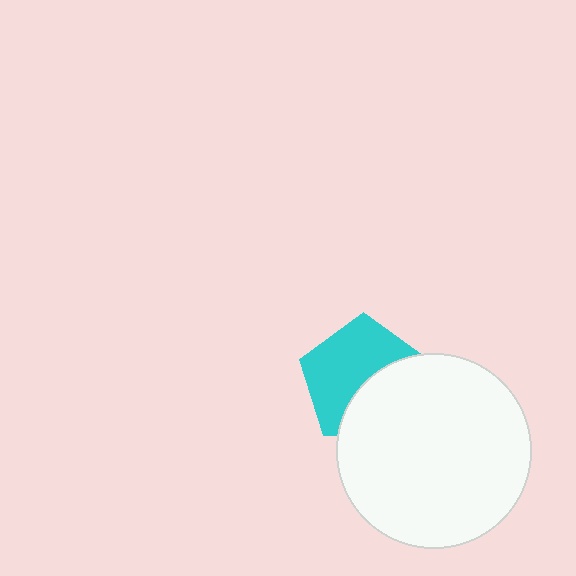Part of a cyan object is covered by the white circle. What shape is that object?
It is a pentagon.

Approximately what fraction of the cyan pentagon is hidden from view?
Roughly 42% of the cyan pentagon is hidden behind the white circle.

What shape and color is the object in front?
The object in front is a white circle.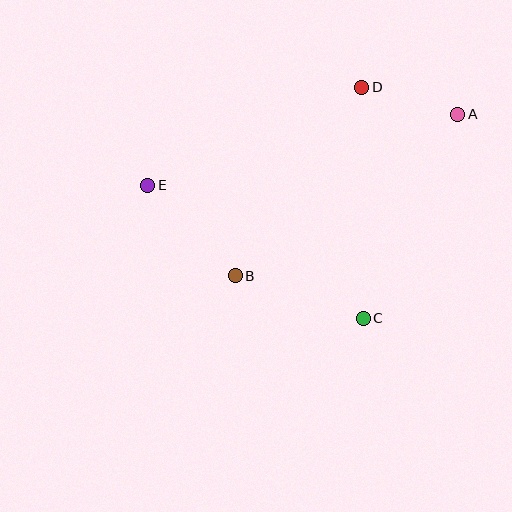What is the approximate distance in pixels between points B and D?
The distance between B and D is approximately 227 pixels.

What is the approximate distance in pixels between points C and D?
The distance between C and D is approximately 231 pixels.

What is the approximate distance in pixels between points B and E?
The distance between B and E is approximately 126 pixels.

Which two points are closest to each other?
Points A and D are closest to each other.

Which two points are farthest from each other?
Points A and E are farthest from each other.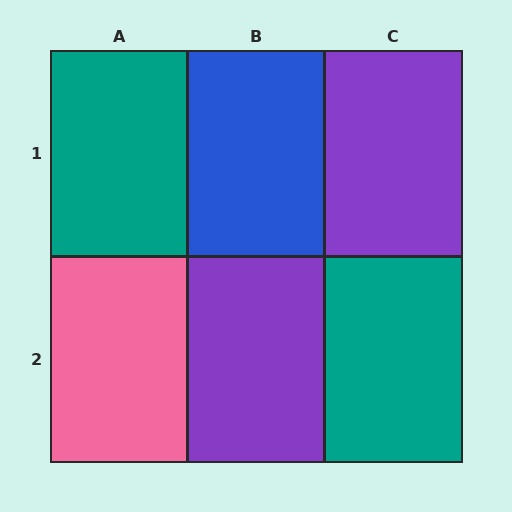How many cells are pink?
1 cell is pink.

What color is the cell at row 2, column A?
Pink.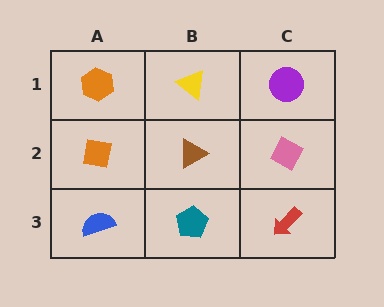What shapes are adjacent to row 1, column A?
An orange square (row 2, column A), a yellow triangle (row 1, column B).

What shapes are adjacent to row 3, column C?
A pink diamond (row 2, column C), a teal pentagon (row 3, column B).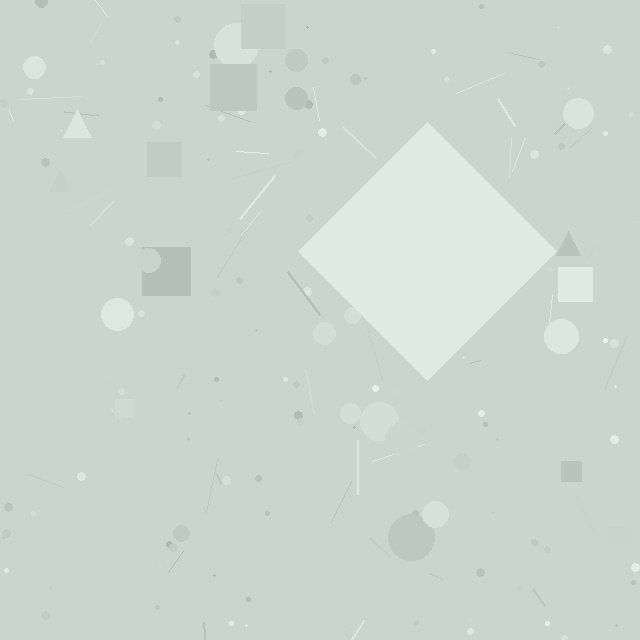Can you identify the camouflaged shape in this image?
The camouflaged shape is a diamond.